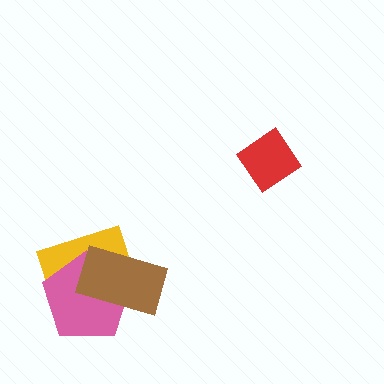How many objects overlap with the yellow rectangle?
2 objects overlap with the yellow rectangle.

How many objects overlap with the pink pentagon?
2 objects overlap with the pink pentagon.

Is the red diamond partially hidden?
No, no other shape covers it.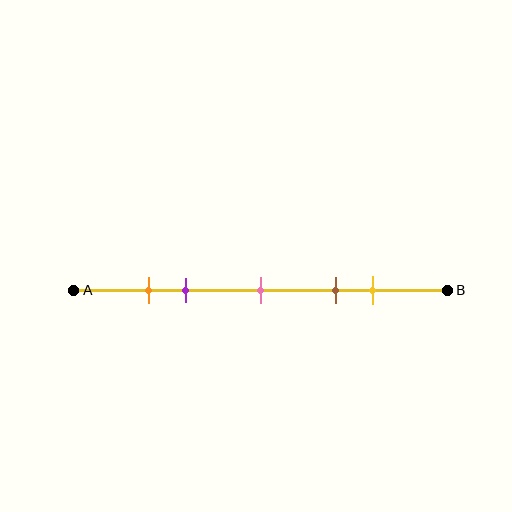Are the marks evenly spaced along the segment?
No, the marks are not evenly spaced.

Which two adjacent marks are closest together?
The orange and purple marks are the closest adjacent pair.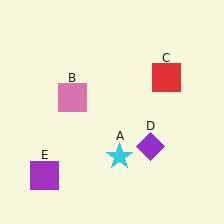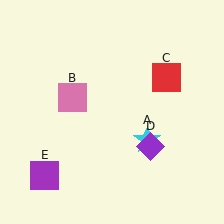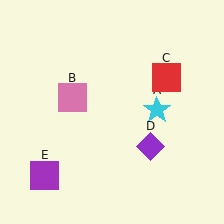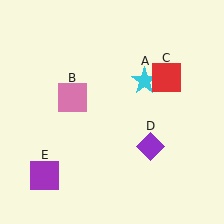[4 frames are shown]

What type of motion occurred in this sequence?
The cyan star (object A) rotated counterclockwise around the center of the scene.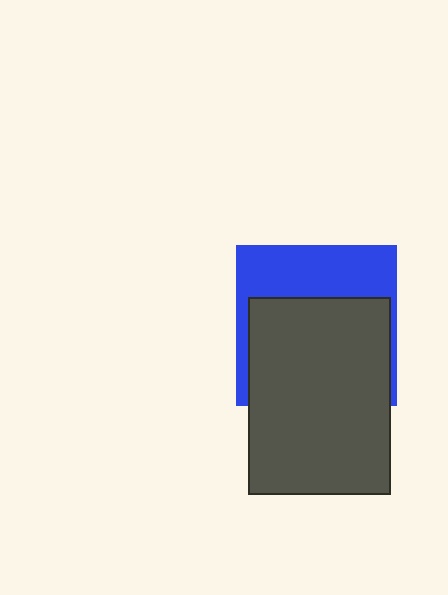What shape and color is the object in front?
The object in front is a dark gray rectangle.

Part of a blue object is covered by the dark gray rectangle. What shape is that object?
It is a square.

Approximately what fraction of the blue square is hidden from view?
Roughly 60% of the blue square is hidden behind the dark gray rectangle.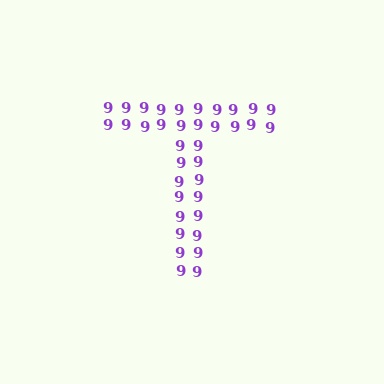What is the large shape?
The large shape is the letter T.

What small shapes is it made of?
It is made of small digit 9's.